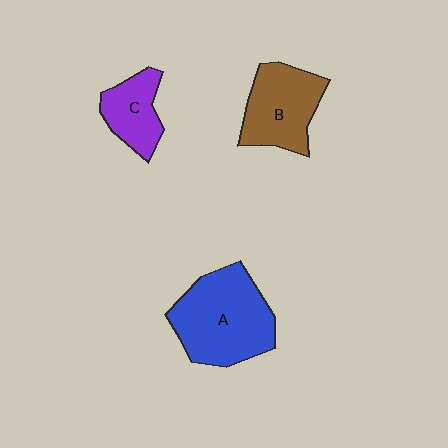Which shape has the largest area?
Shape A (blue).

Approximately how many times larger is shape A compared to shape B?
Approximately 1.4 times.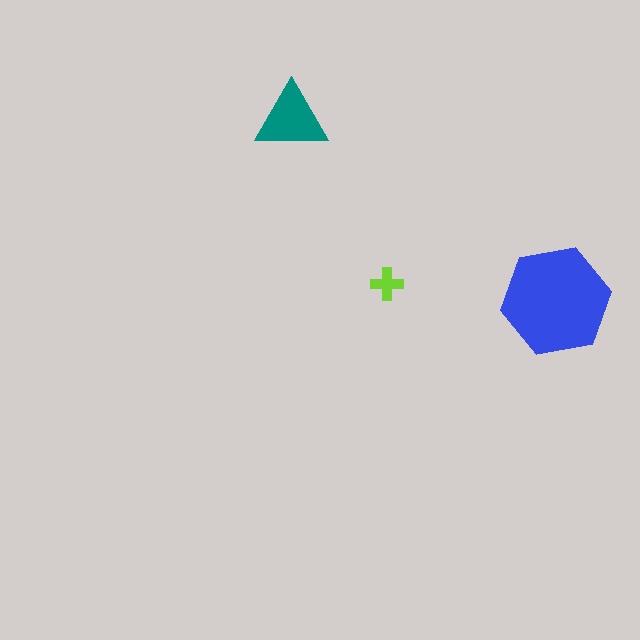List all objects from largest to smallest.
The blue hexagon, the teal triangle, the lime cross.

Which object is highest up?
The teal triangle is topmost.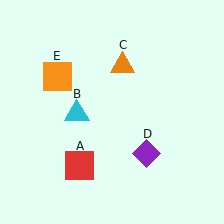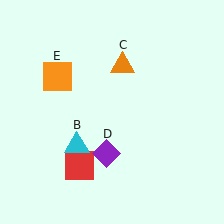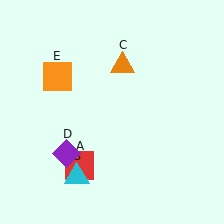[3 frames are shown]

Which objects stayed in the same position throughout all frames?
Red square (object A) and orange triangle (object C) and orange square (object E) remained stationary.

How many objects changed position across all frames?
2 objects changed position: cyan triangle (object B), purple diamond (object D).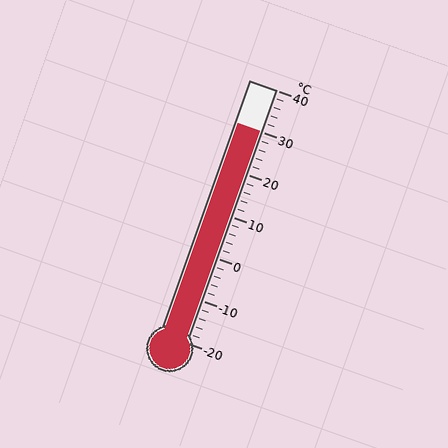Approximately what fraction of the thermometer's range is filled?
The thermometer is filled to approximately 85% of its range.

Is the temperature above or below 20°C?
The temperature is above 20°C.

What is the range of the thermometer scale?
The thermometer scale ranges from -20°C to 40°C.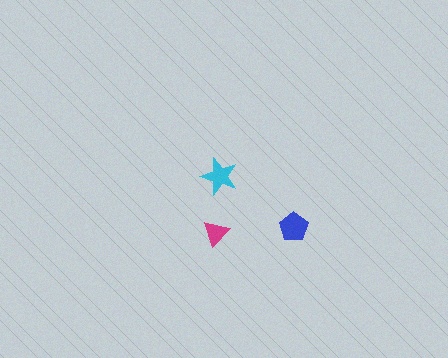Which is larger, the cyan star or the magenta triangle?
The cyan star.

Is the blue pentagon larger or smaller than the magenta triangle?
Larger.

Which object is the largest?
The blue pentagon.